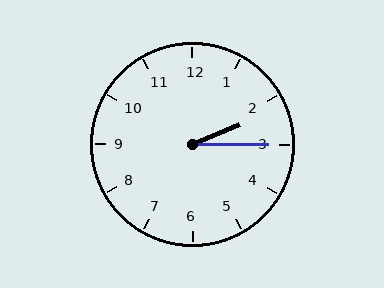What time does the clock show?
2:15.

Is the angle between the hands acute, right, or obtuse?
It is acute.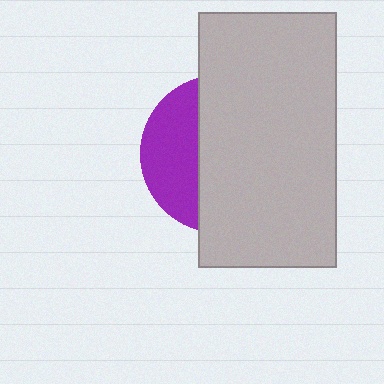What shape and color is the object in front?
The object in front is a light gray rectangle.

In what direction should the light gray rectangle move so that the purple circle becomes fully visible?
The light gray rectangle should move right. That is the shortest direction to clear the overlap and leave the purple circle fully visible.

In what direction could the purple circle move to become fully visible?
The purple circle could move left. That would shift it out from behind the light gray rectangle entirely.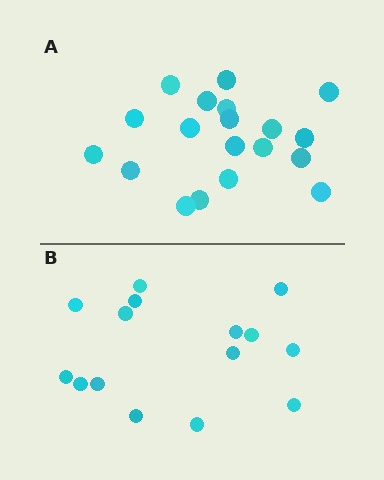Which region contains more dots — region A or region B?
Region A (the top region) has more dots.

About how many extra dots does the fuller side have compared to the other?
Region A has about 4 more dots than region B.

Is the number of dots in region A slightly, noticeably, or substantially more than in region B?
Region A has noticeably more, but not dramatically so. The ratio is roughly 1.3 to 1.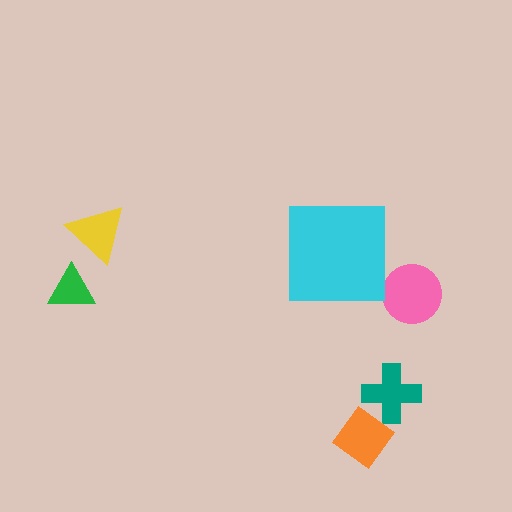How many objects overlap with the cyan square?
0 objects overlap with the cyan square.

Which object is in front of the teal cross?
The orange diamond is in front of the teal cross.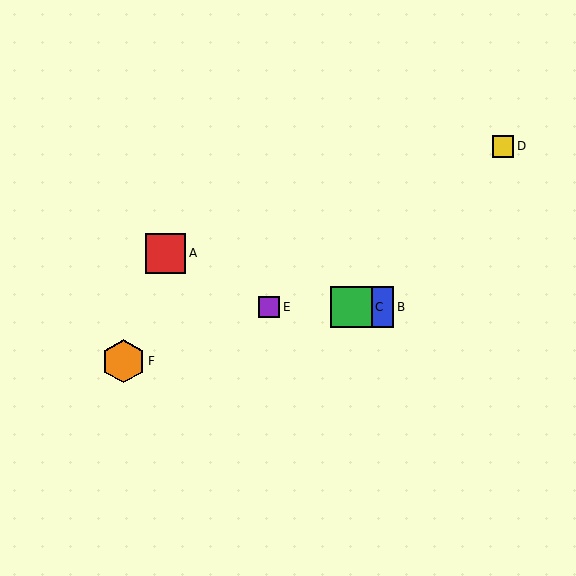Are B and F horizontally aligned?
No, B is at y≈307 and F is at y≈361.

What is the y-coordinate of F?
Object F is at y≈361.